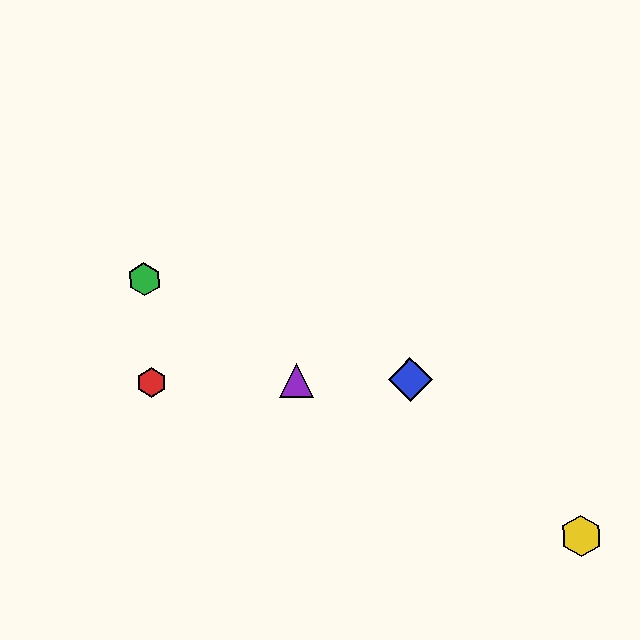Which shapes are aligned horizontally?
The red hexagon, the blue diamond, the purple triangle are aligned horizontally.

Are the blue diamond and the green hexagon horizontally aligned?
No, the blue diamond is at y≈379 and the green hexagon is at y≈279.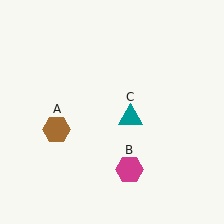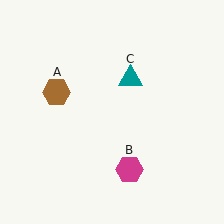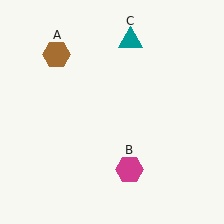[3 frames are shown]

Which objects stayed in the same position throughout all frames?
Magenta hexagon (object B) remained stationary.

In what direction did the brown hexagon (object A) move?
The brown hexagon (object A) moved up.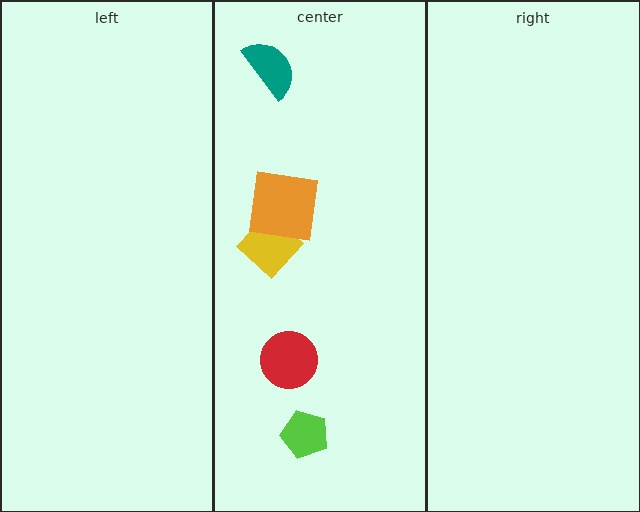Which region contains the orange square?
The center region.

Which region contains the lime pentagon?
The center region.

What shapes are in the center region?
The red circle, the yellow diamond, the orange square, the teal semicircle, the lime pentagon.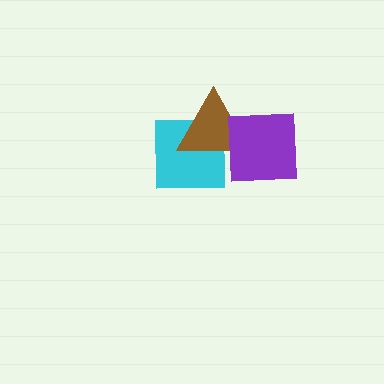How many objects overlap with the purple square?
2 objects overlap with the purple square.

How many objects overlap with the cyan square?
2 objects overlap with the cyan square.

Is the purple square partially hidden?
No, no other shape covers it.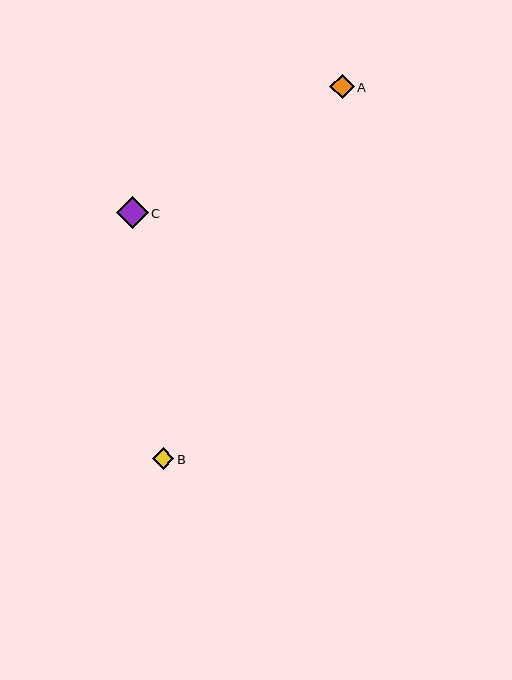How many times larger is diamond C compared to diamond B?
Diamond C is approximately 1.4 times the size of diamond B.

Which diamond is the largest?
Diamond C is the largest with a size of approximately 32 pixels.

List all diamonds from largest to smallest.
From largest to smallest: C, A, B.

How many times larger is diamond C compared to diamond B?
Diamond C is approximately 1.4 times the size of diamond B.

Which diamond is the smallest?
Diamond B is the smallest with a size of approximately 22 pixels.